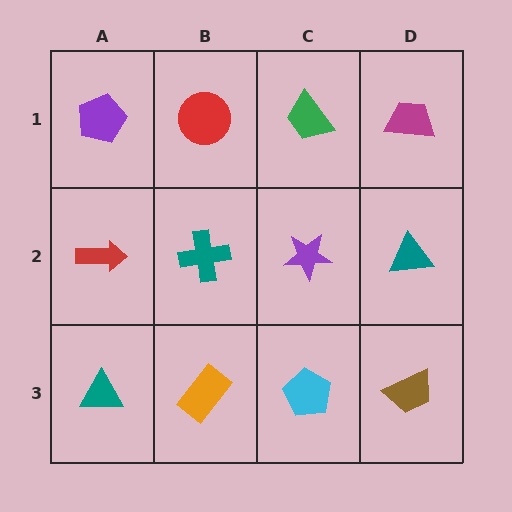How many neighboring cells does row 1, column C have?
3.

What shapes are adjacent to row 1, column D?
A teal triangle (row 2, column D), a green trapezoid (row 1, column C).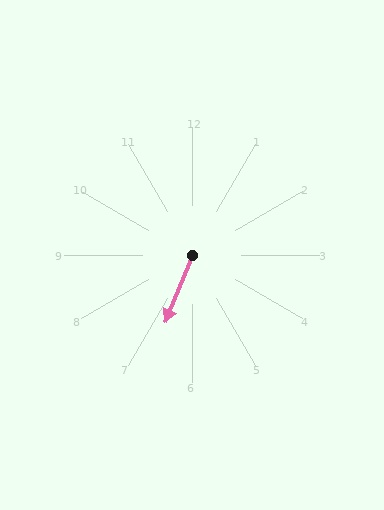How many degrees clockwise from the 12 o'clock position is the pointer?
Approximately 202 degrees.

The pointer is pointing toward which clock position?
Roughly 7 o'clock.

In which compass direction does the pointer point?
South.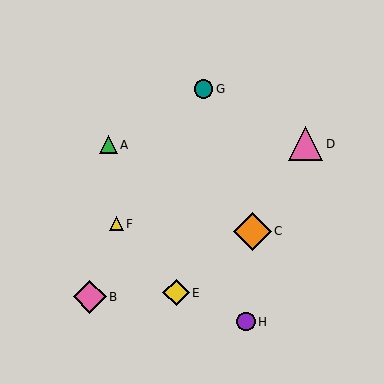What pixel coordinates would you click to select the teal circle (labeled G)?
Click at (204, 89) to select the teal circle G.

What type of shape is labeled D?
Shape D is a pink triangle.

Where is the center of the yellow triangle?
The center of the yellow triangle is at (116, 224).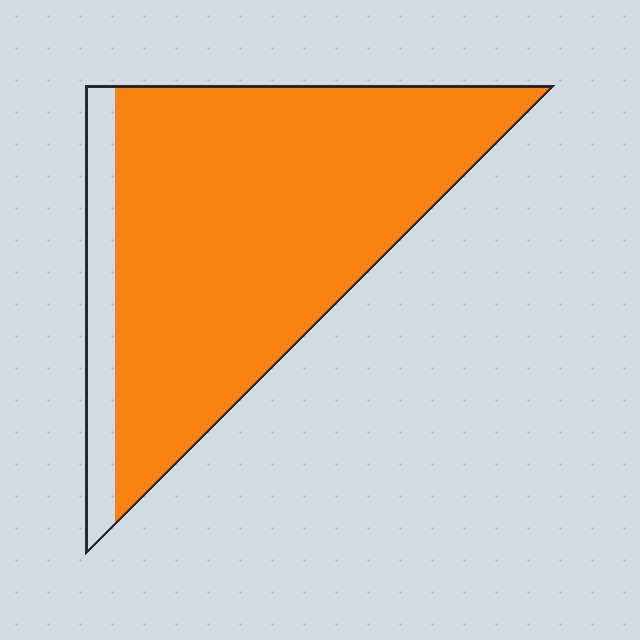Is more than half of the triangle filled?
Yes.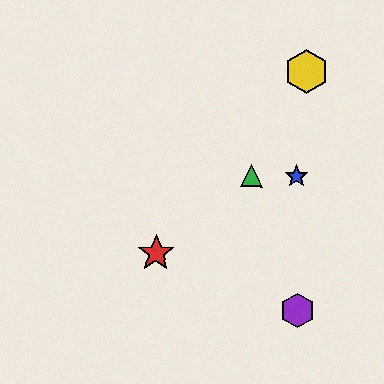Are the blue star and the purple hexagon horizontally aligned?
No, the blue star is at y≈176 and the purple hexagon is at y≈310.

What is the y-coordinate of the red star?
The red star is at y≈253.